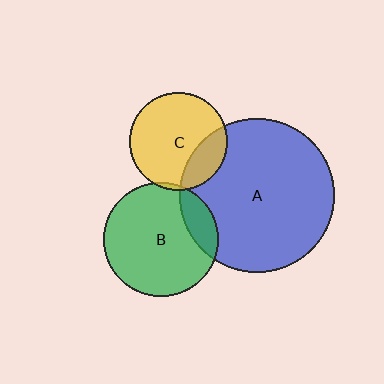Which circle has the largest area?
Circle A (blue).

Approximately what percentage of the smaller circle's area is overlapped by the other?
Approximately 15%.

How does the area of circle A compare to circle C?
Approximately 2.5 times.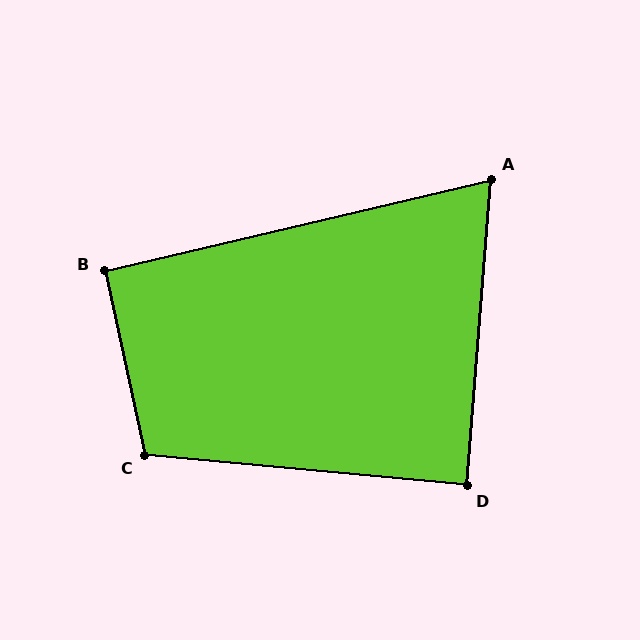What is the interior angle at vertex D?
Approximately 89 degrees (approximately right).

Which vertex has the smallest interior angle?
A, at approximately 72 degrees.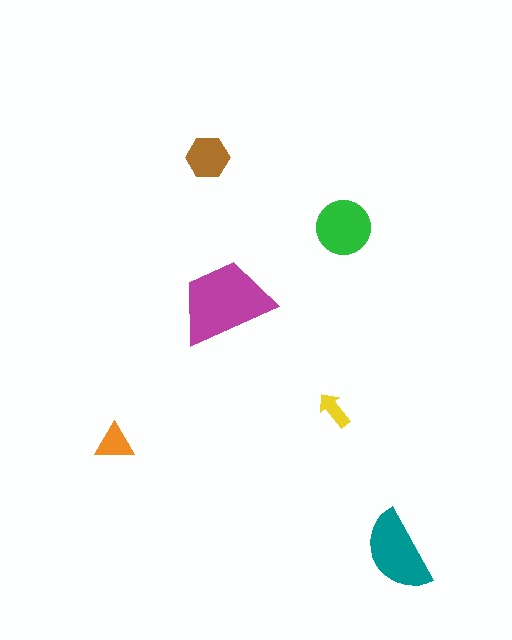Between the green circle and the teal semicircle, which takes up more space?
The teal semicircle.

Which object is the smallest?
The yellow arrow.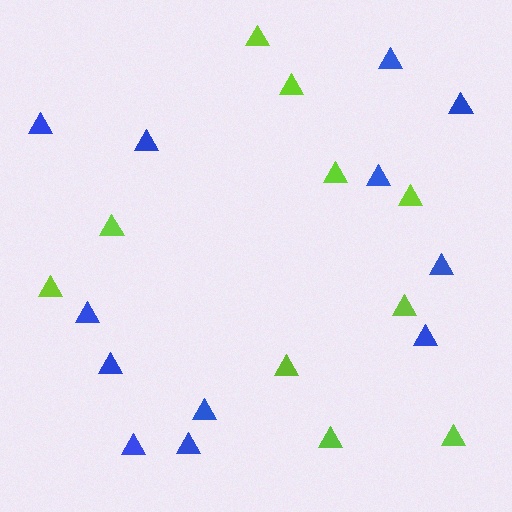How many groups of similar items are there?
There are 2 groups: one group of lime triangles (10) and one group of blue triangles (12).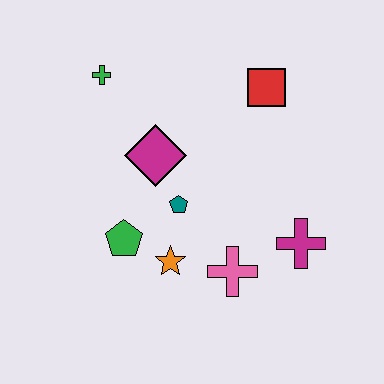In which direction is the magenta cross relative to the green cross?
The magenta cross is to the right of the green cross.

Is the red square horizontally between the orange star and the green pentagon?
No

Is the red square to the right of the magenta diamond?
Yes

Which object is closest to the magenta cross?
The pink cross is closest to the magenta cross.